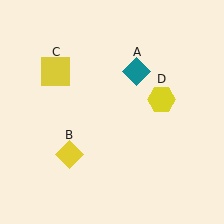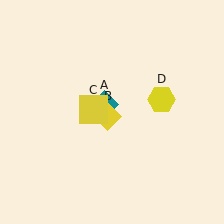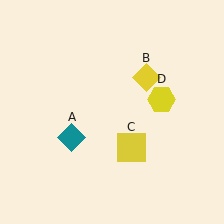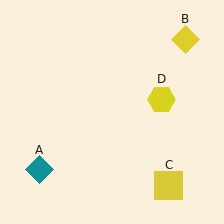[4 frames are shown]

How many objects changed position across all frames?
3 objects changed position: teal diamond (object A), yellow diamond (object B), yellow square (object C).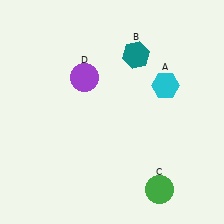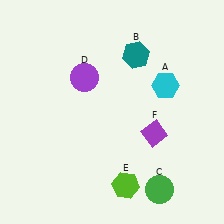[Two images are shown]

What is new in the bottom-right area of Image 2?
A lime hexagon (E) was added in the bottom-right area of Image 2.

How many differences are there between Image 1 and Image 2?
There are 2 differences between the two images.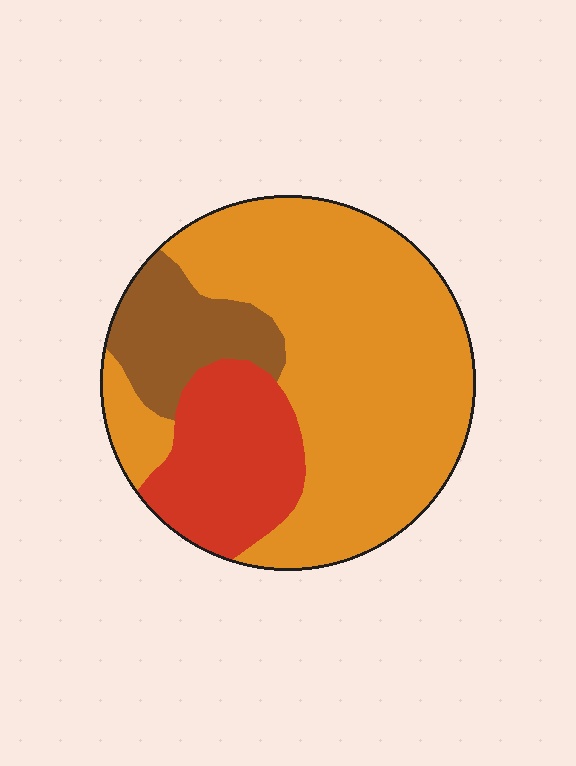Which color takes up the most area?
Orange, at roughly 65%.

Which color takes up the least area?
Brown, at roughly 15%.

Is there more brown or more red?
Red.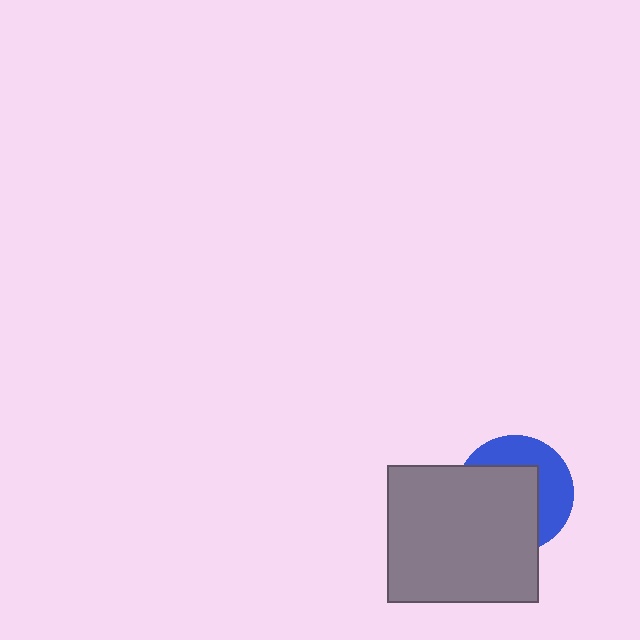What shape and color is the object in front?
The object in front is a gray rectangle.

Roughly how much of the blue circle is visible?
A small part of it is visible (roughly 41%).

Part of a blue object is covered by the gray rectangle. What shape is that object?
It is a circle.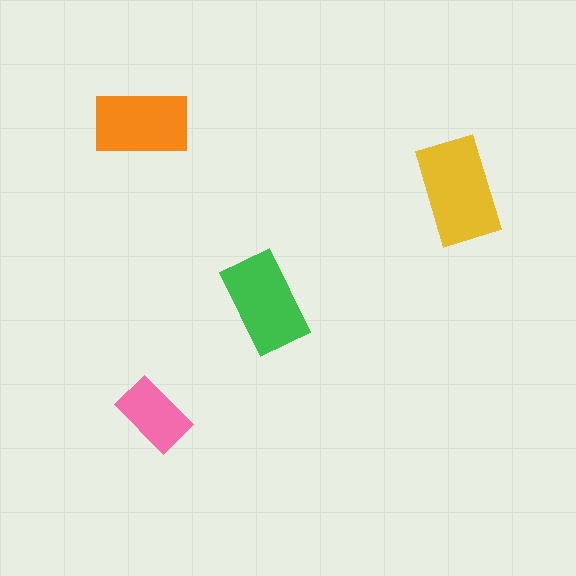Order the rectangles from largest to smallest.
the yellow one, the green one, the orange one, the pink one.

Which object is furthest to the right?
The yellow rectangle is rightmost.